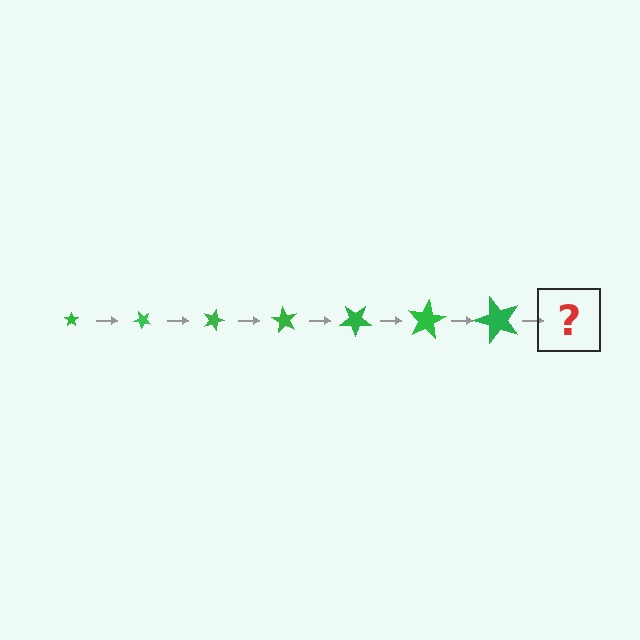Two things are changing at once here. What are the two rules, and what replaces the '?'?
The two rules are that the star grows larger each step and it rotates 45 degrees each step. The '?' should be a star, larger than the previous one and rotated 315 degrees from the start.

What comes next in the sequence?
The next element should be a star, larger than the previous one and rotated 315 degrees from the start.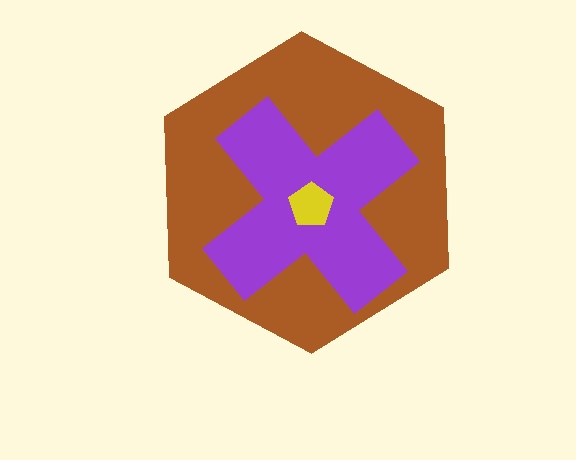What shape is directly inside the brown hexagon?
The purple cross.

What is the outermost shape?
The brown hexagon.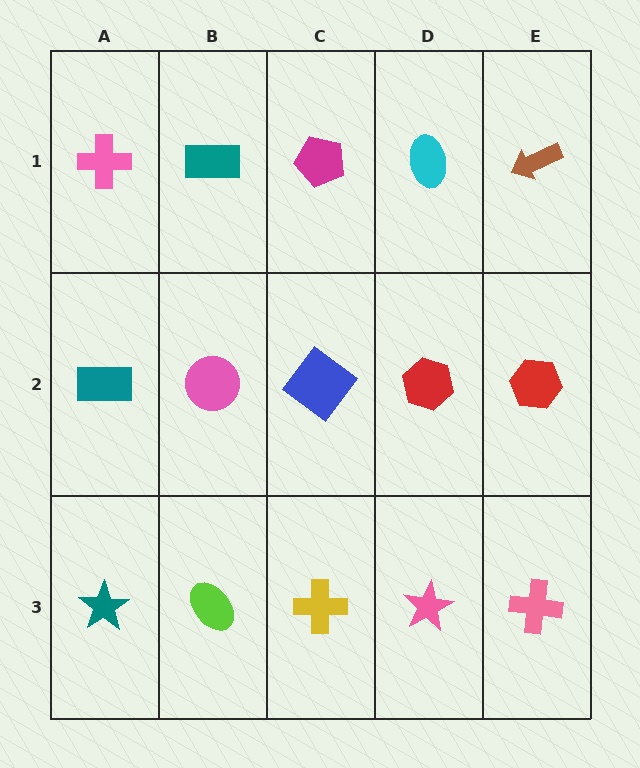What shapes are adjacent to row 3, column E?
A red hexagon (row 2, column E), a pink star (row 3, column D).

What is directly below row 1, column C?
A blue diamond.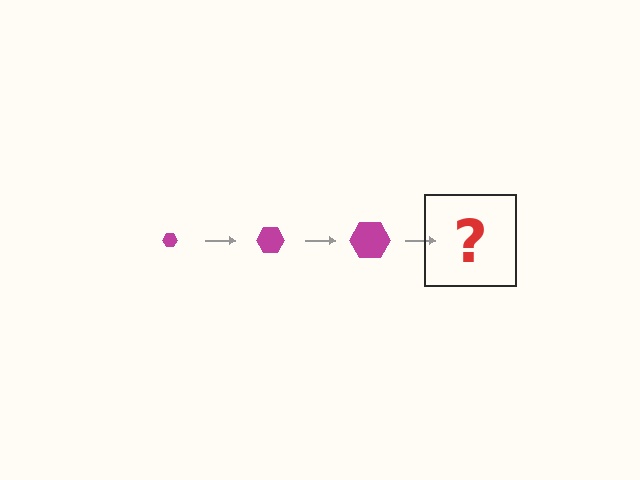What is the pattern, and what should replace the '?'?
The pattern is that the hexagon gets progressively larger each step. The '?' should be a magenta hexagon, larger than the previous one.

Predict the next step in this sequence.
The next step is a magenta hexagon, larger than the previous one.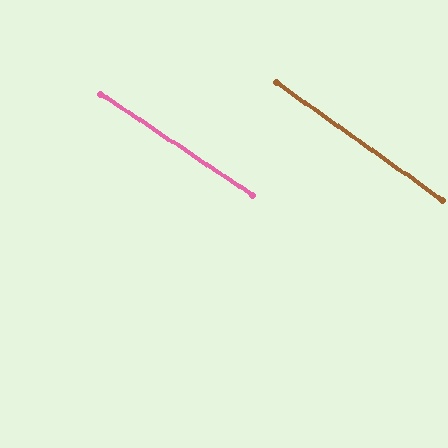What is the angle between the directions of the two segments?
Approximately 1 degree.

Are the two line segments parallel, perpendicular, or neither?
Parallel — their directions differ by only 1.4°.